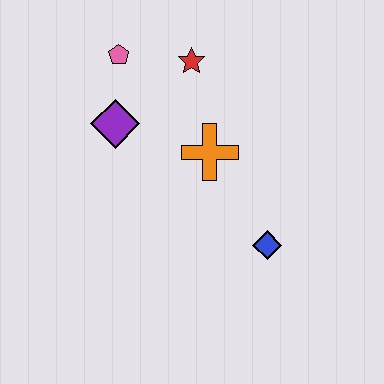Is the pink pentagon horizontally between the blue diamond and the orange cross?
No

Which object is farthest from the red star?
The blue diamond is farthest from the red star.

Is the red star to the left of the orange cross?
Yes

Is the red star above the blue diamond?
Yes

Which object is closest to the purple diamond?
The pink pentagon is closest to the purple diamond.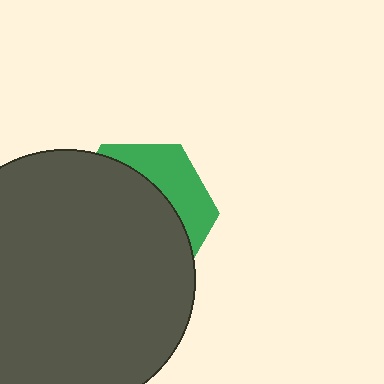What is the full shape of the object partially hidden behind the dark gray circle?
The partially hidden object is a green hexagon.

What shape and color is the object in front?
The object in front is a dark gray circle.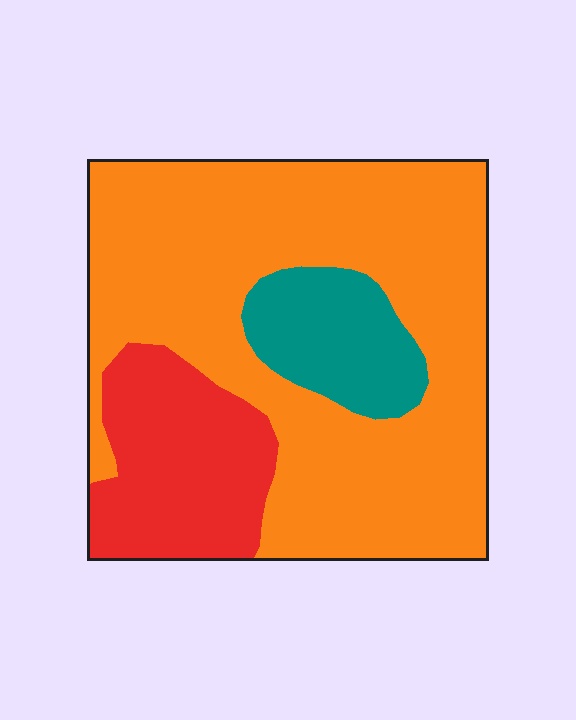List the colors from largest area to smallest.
From largest to smallest: orange, red, teal.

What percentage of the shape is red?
Red takes up about one fifth (1/5) of the shape.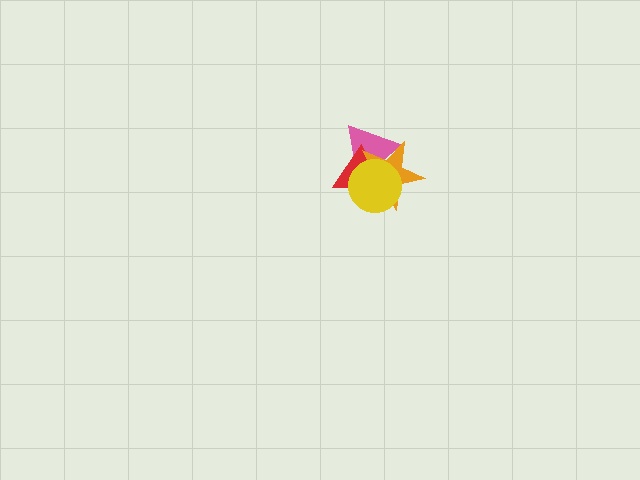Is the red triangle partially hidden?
Yes, it is partially covered by another shape.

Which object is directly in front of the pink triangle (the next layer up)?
The red triangle is directly in front of the pink triangle.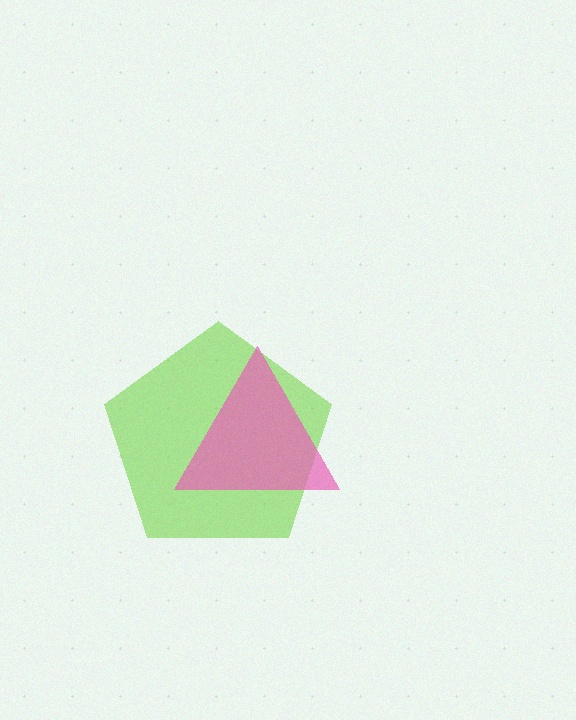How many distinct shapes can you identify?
There are 2 distinct shapes: a lime pentagon, a pink triangle.